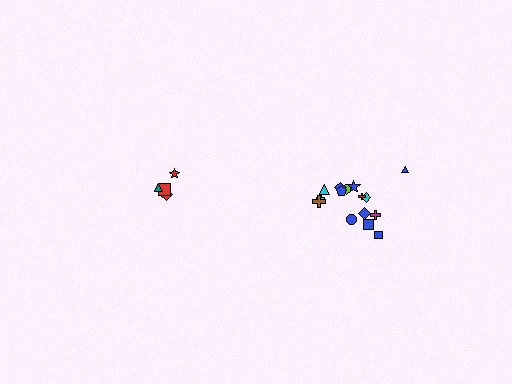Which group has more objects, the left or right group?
The right group.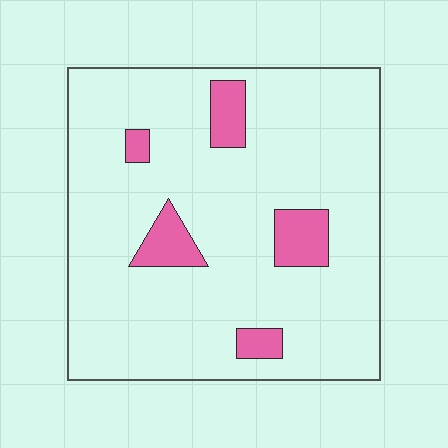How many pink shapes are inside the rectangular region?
5.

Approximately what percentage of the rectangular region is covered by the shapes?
Approximately 10%.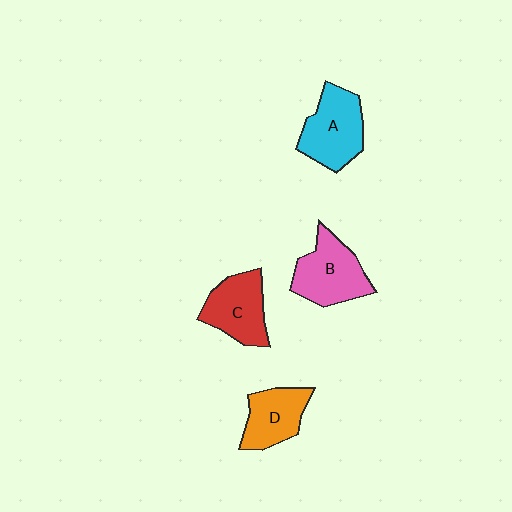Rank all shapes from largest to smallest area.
From largest to smallest: A (cyan), B (pink), C (red), D (orange).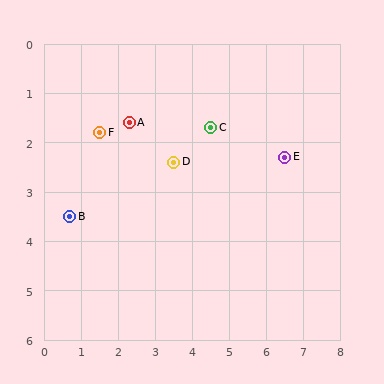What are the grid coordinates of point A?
Point A is at approximately (2.3, 1.6).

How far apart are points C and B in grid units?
Points C and B are about 4.2 grid units apart.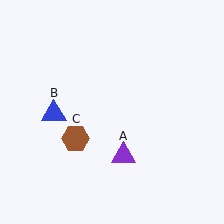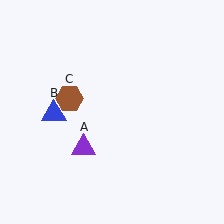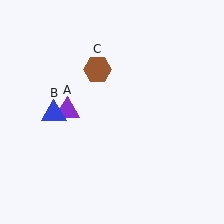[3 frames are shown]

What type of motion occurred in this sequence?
The purple triangle (object A), brown hexagon (object C) rotated clockwise around the center of the scene.